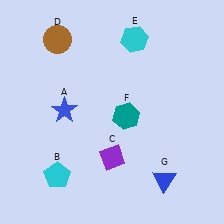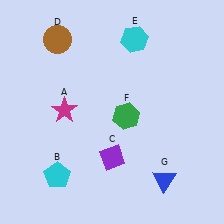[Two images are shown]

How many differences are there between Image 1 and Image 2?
There are 2 differences between the two images.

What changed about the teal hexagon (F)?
In Image 1, F is teal. In Image 2, it changed to green.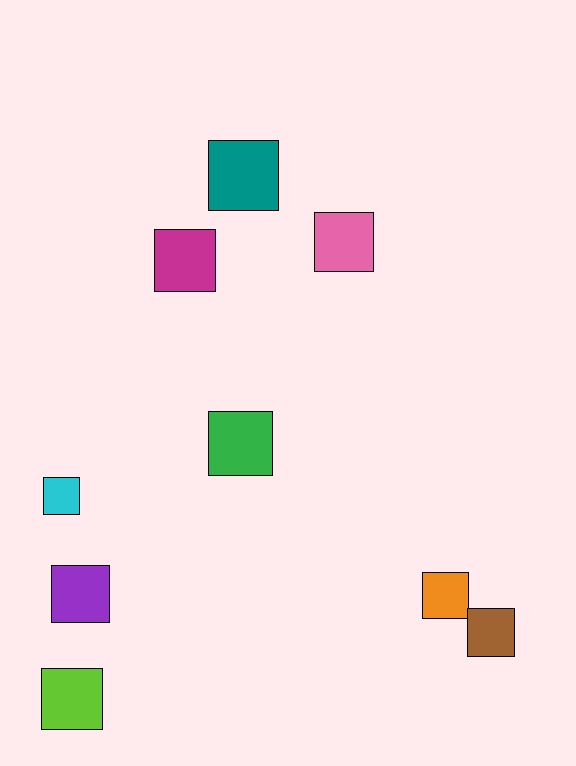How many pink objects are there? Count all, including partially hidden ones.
There is 1 pink object.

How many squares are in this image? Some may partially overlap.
There are 9 squares.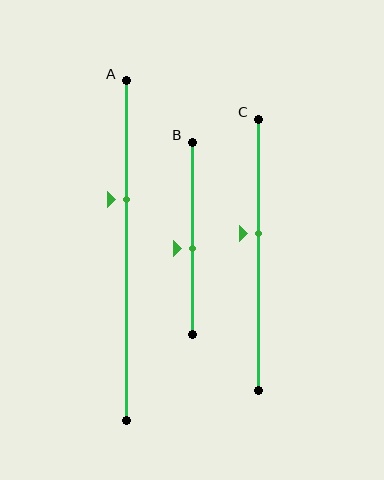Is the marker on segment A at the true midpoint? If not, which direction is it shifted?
No, the marker on segment A is shifted upward by about 15% of the segment length.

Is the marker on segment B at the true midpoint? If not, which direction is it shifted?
No, the marker on segment B is shifted downward by about 5% of the segment length.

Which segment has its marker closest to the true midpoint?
Segment B has its marker closest to the true midpoint.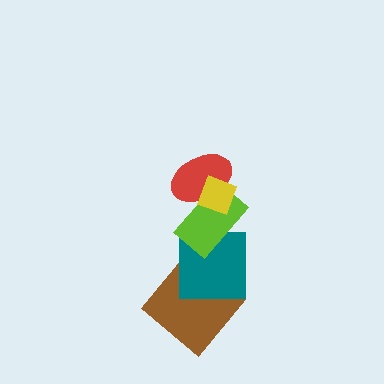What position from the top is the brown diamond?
The brown diamond is 5th from the top.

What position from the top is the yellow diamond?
The yellow diamond is 1st from the top.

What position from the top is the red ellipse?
The red ellipse is 2nd from the top.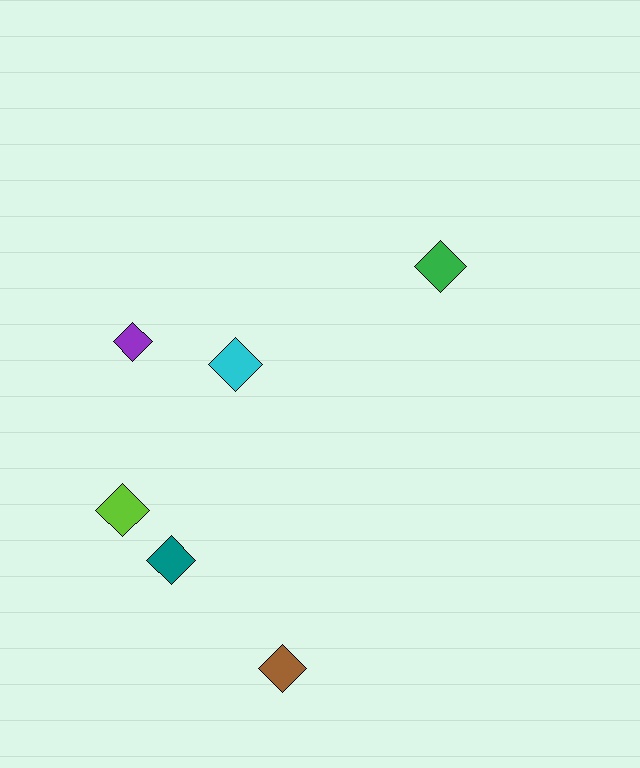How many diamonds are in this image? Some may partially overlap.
There are 6 diamonds.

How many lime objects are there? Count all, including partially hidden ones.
There is 1 lime object.